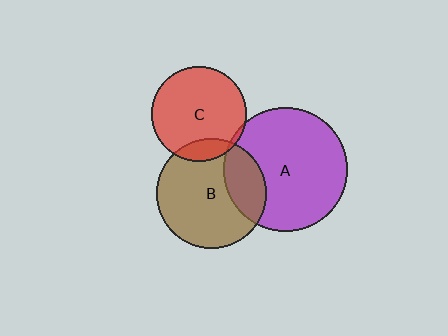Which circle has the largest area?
Circle A (purple).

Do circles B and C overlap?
Yes.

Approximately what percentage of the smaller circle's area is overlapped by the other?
Approximately 15%.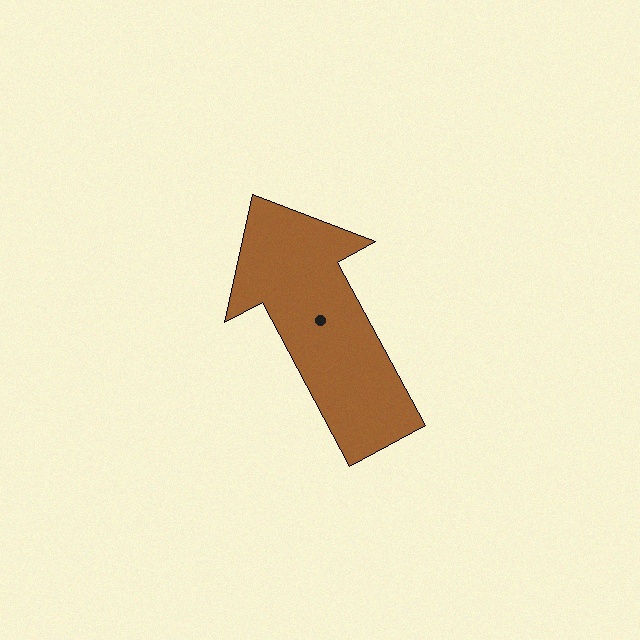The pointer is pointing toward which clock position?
Roughly 11 o'clock.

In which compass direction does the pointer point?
Northwest.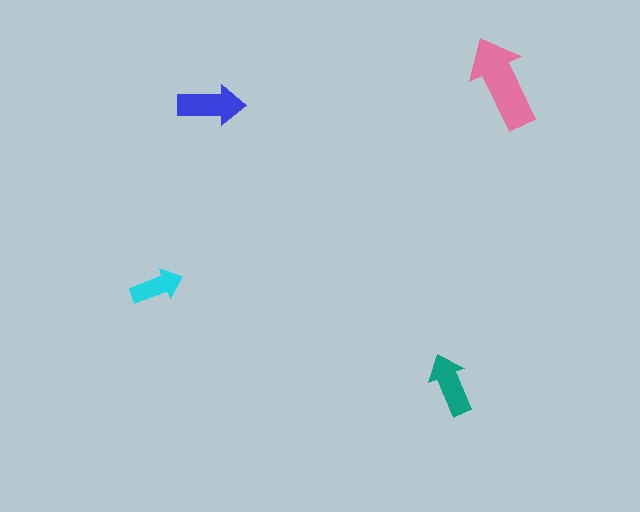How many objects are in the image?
There are 4 objects in the image.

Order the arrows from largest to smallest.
the pink one, the blue one, the teal one, the cyan one.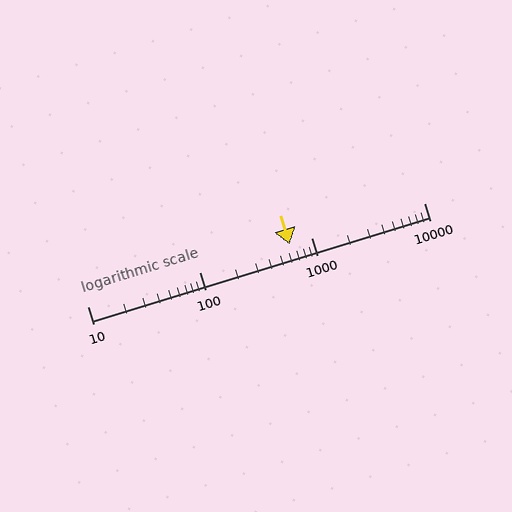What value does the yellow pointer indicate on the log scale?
The pointer indicates approximately 640.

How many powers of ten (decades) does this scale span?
The scale spans 3 decades, from 10 to 10000.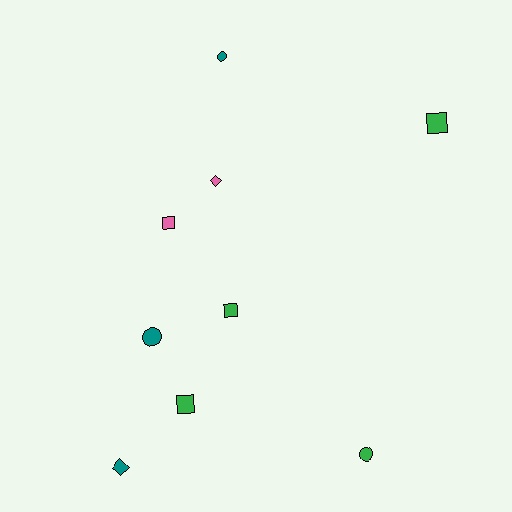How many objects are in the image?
There are 9 objects.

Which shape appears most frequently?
Square, with 4 objects.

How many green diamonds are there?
There are no green diamonds.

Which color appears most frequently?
Green, with 4 objects.